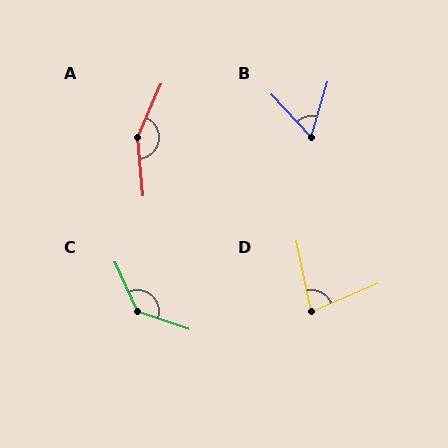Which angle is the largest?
A, at approximately 151 degrees.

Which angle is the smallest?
B, at approximately 60 degrees.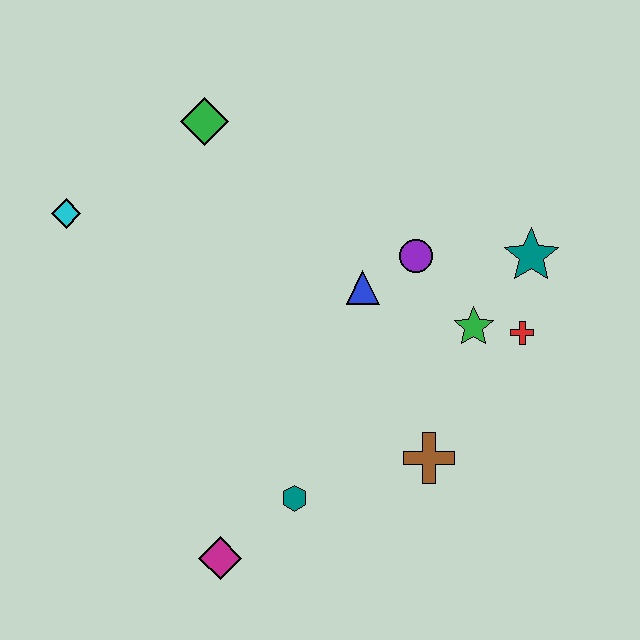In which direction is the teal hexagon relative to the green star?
The teal hexagon is to the left of the green star.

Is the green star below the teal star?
Yes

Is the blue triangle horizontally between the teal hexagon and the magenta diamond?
No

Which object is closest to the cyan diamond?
The green diamond is closest to the cyan diamond.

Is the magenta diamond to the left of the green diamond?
No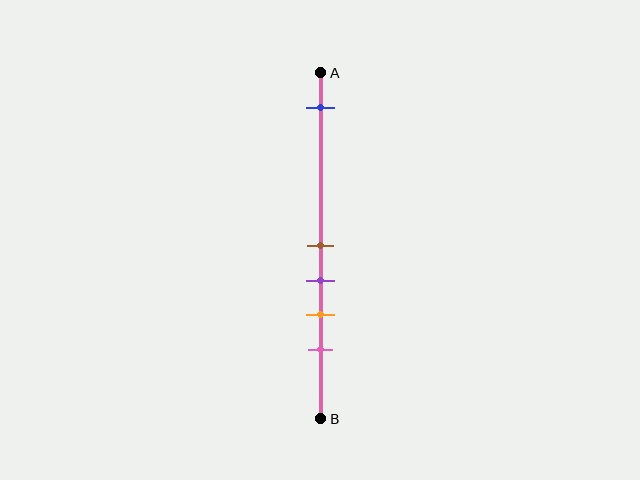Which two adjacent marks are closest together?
The brown and purple marks are the closest adjacent pair.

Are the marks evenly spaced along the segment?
No, the marks are not evenly spaced.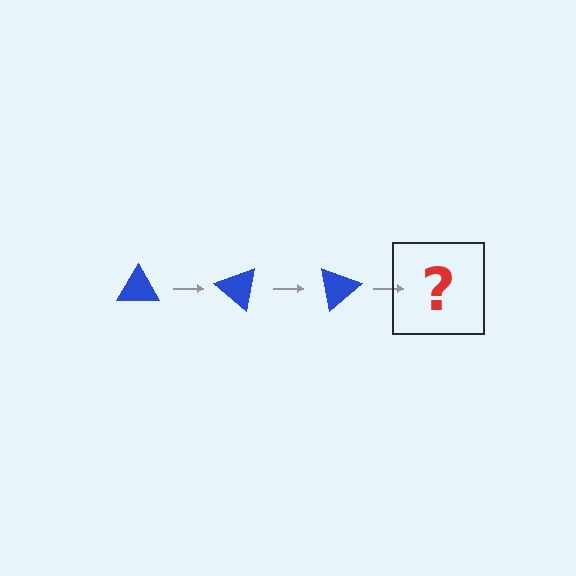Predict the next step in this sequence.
The next step is a blue triangle rotated 120 degrees.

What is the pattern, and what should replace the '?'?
The pattern is that the triangle rotates 40 degrees each step. The '?' should be a blue triangle rotated 120 degrees.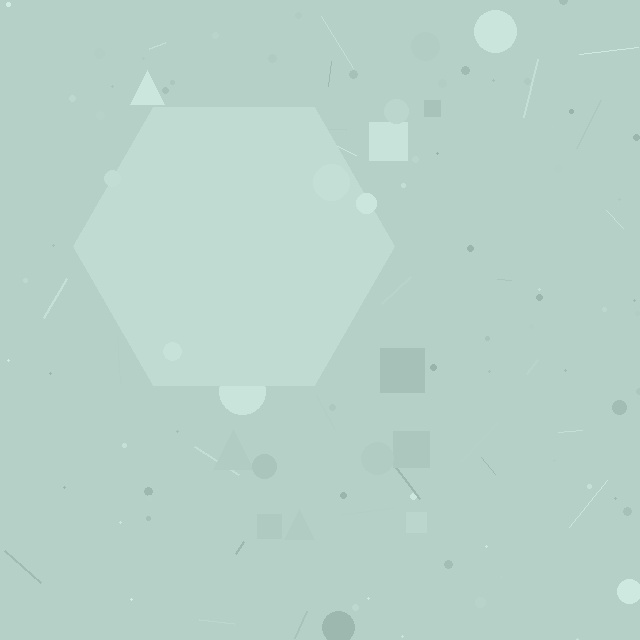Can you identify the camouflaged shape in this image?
The camouflaged shape is a hexagon.